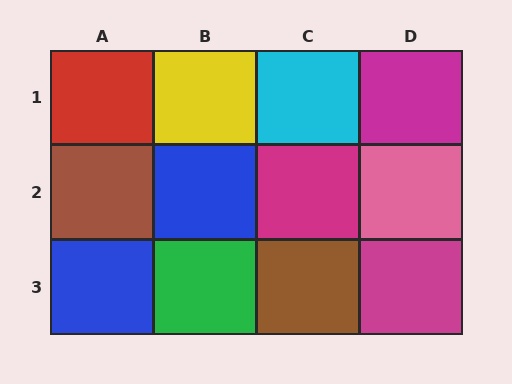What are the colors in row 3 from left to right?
Blue, green, brown, magenta.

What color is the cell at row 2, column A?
Brown.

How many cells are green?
1 cell is green.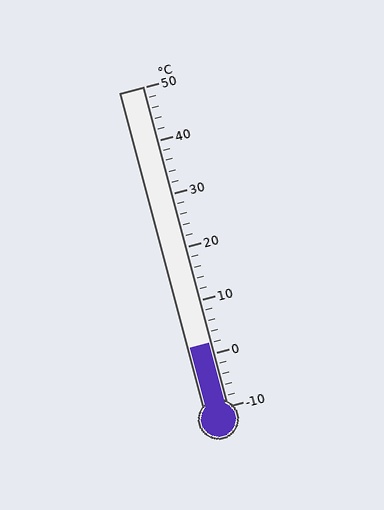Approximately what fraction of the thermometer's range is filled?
The thermometer is filled to approximately 20% of its range.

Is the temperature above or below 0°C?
The temperature is above 0°C.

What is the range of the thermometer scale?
The thermometer scale ranges from -10°C to 50°C.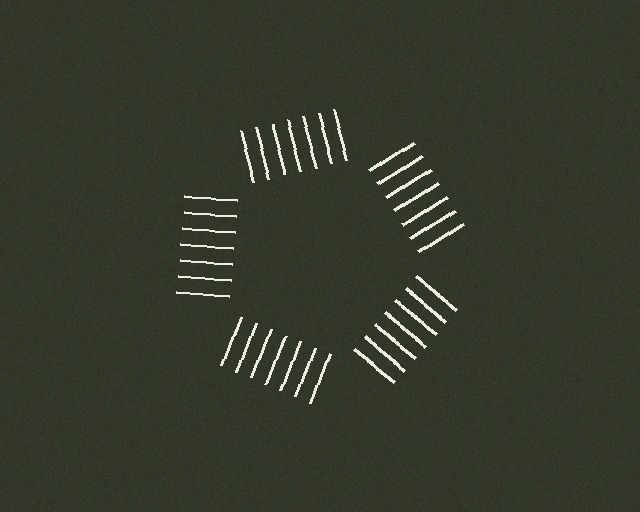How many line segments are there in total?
35 — 7 along each of the 5 edges.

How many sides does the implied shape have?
5 sides — the line-ends trace a pentagon.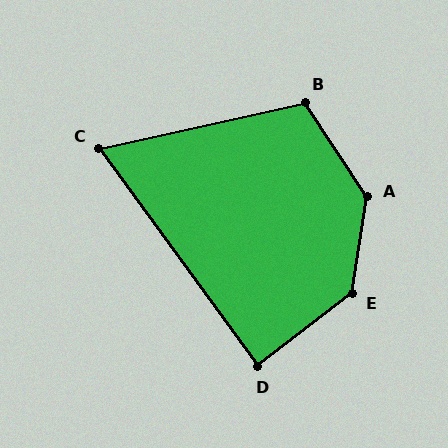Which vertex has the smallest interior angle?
C, at approximately 66 degrees.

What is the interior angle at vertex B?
Approximately 111 degrees (obtuse).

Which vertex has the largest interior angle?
A, at approximately 138 degrees.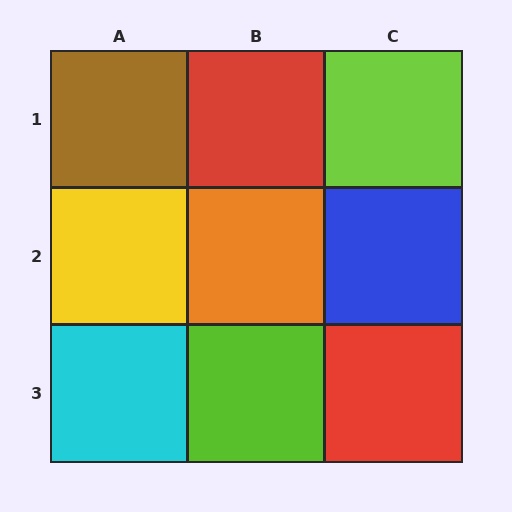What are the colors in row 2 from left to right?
Yellow, orange, blue.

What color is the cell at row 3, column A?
Cyan.